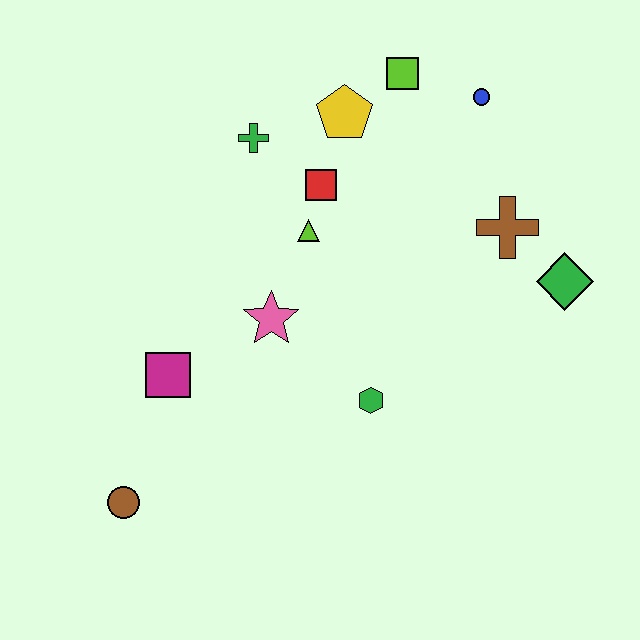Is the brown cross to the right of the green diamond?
No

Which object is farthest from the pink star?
The blue circle is farthest from the pink star.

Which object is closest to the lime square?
The yellow pentagon is closest to the lime square.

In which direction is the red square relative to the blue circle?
The red square is to the left of the blue circle.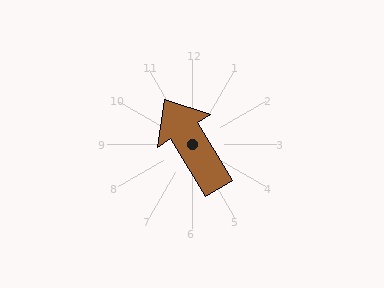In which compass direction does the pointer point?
Northwest.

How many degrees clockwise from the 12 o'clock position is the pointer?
Approximately 329 degrees.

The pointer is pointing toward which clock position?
Roughly 11 o'clock.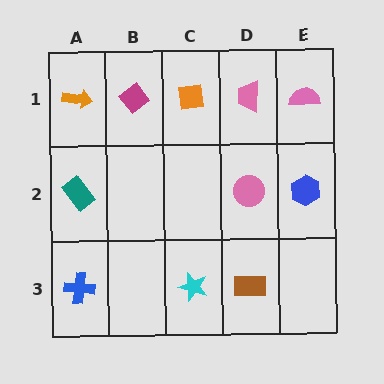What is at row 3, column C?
A cyan star.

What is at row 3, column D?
A brown rectangle.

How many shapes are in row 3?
3 shapes.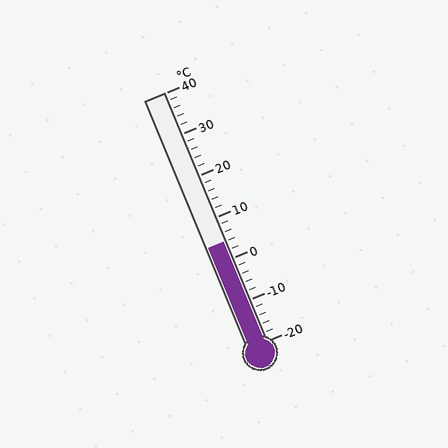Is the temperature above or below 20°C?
The temperature is below 20°C.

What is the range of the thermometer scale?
The thermometer scale ranges from -20°C to 40°C.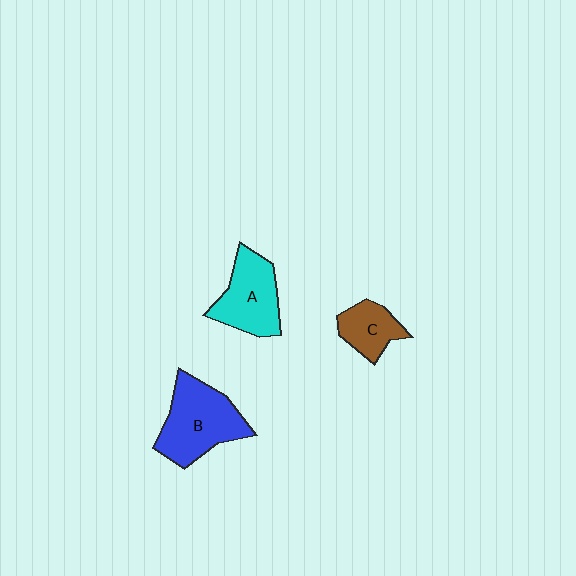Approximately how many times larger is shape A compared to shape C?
Approximately 1.6 times.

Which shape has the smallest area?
Shape C (brown).